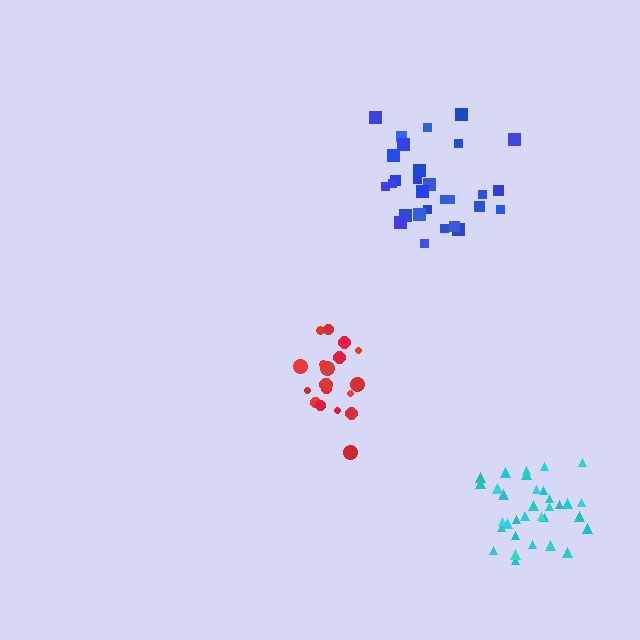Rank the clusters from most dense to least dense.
cyan, red, blue.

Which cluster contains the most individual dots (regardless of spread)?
Cyan (34).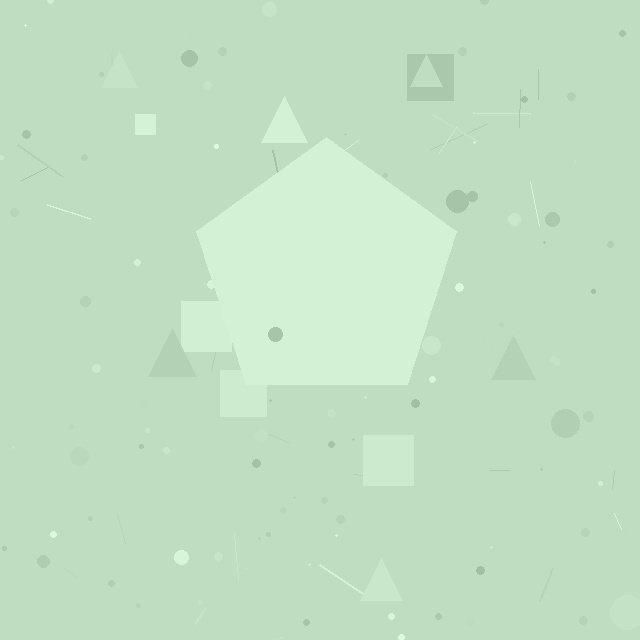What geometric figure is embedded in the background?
A pentagon is embedded in the background.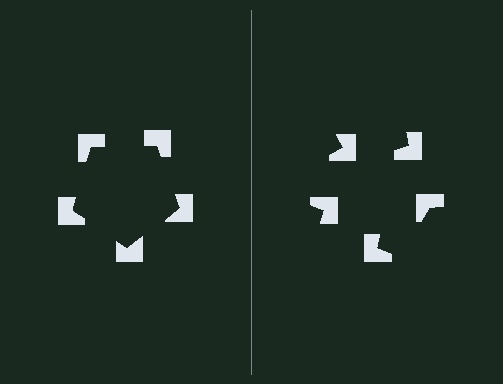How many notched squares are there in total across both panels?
10 — 5 on each side.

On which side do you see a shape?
An illusory pentagon appears on the left side. On the right side the wedge cuts are rotated, so no coherent shape forms.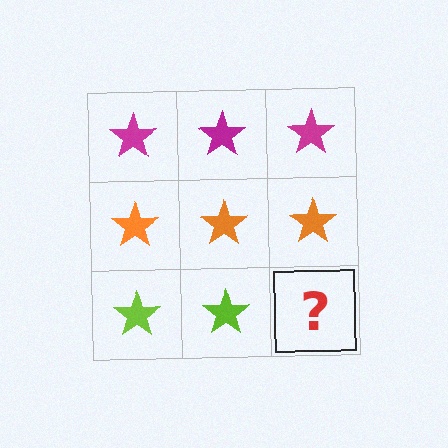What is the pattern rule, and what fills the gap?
The rule is that each row has a consistent color. The gap should be filled with a lime star.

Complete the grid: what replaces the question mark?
The question mark should be replaced with a lime star.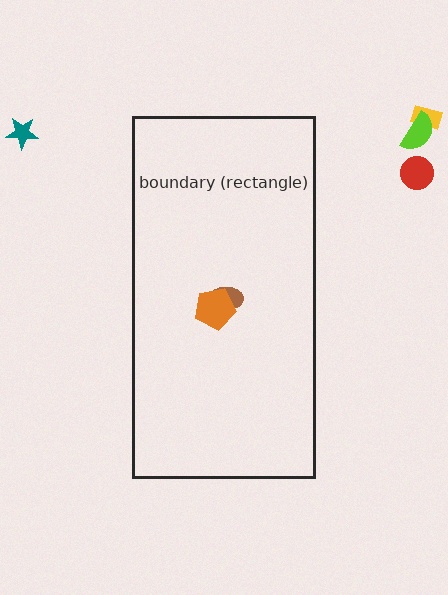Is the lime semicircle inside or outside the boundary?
Outside.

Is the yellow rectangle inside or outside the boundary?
Outside.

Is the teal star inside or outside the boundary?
Outside.